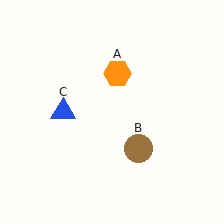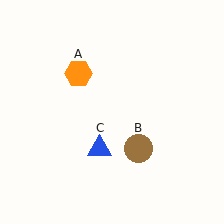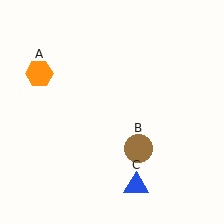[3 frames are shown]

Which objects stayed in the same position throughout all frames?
Brown circle (object B) remained stationary.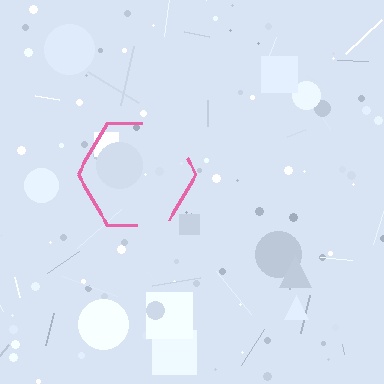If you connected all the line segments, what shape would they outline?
They would outline a hexagon.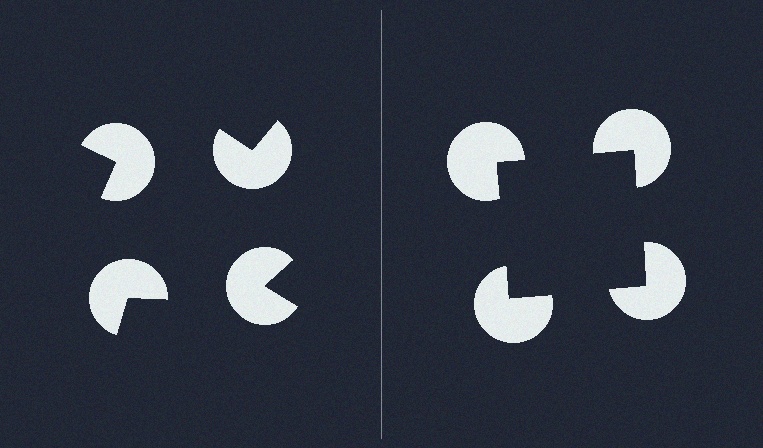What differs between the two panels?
The pac-man discs are positioned identically on both sides; only the wedge orientations differ. On the right they align to a square; on the left they are misaligned.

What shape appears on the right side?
An illusory square.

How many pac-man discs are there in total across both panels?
8 — 4 on each side.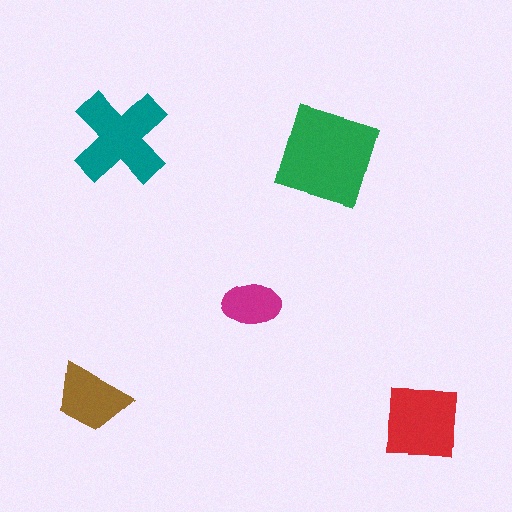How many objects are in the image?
There are 5 objects in the image.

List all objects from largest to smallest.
The green square, the teal cross, the red square, the brown trapezoid, the magenta ellipse.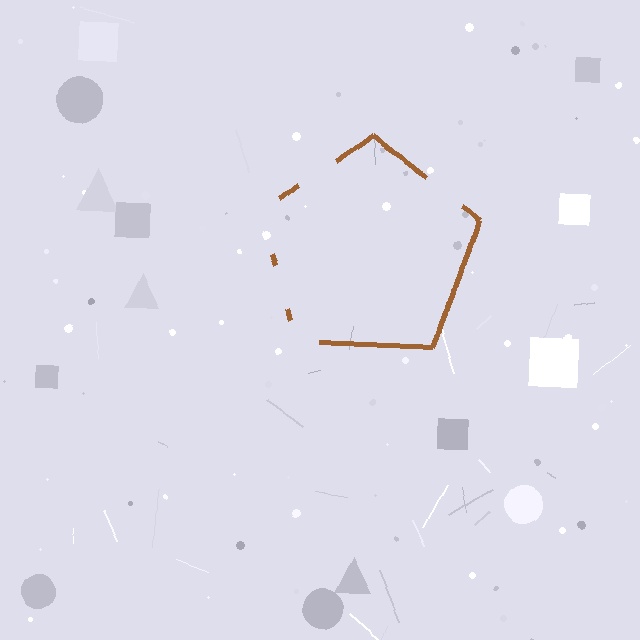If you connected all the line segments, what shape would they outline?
They would outline a pentagon.